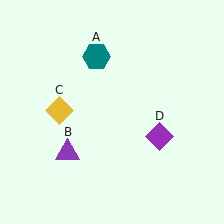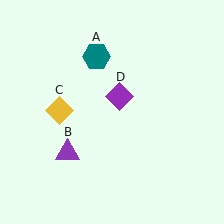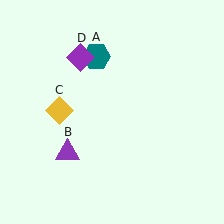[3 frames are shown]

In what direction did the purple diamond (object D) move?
The purple diamond (object D) moved up and to the left.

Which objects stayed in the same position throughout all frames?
Teal hexagon (object A) and purple triangle (object B) and yellow diamond (object C) remained stationary.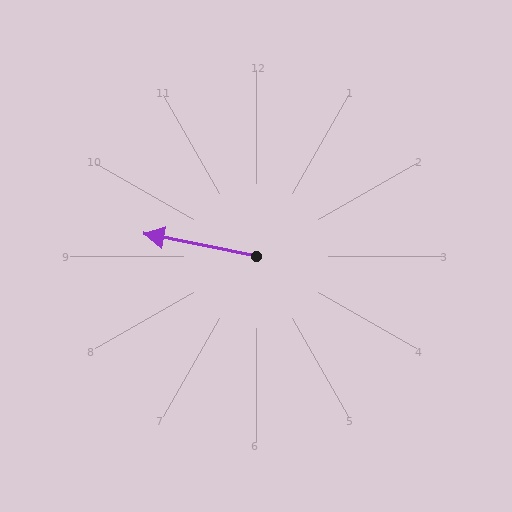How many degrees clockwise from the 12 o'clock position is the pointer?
Approximately 281 degrees.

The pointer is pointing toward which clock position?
Roughly 9 o'clock.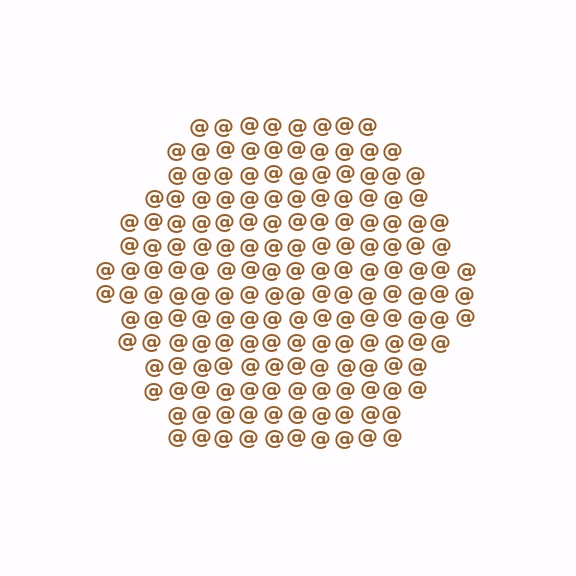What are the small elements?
The small elements are at signs.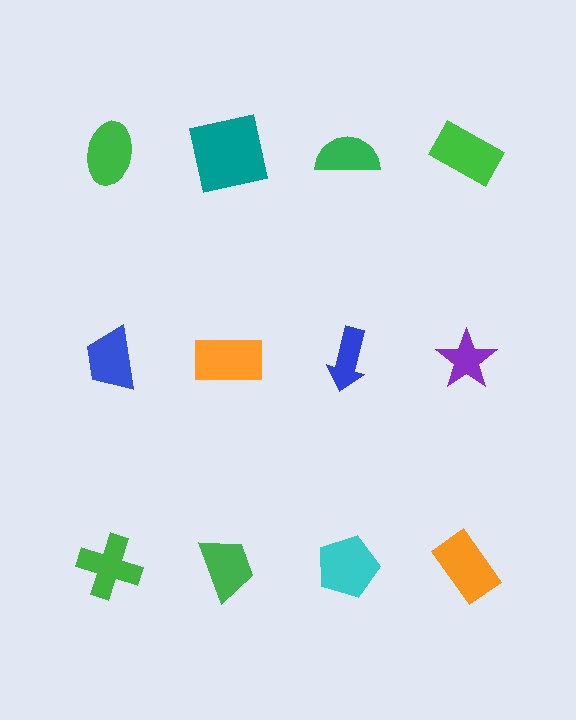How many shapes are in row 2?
4 shapes.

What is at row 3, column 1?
A green cross.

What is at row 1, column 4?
A green rectangle.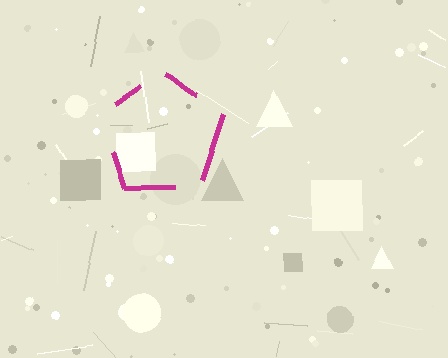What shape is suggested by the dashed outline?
The dashed outline suggests a pentagon.